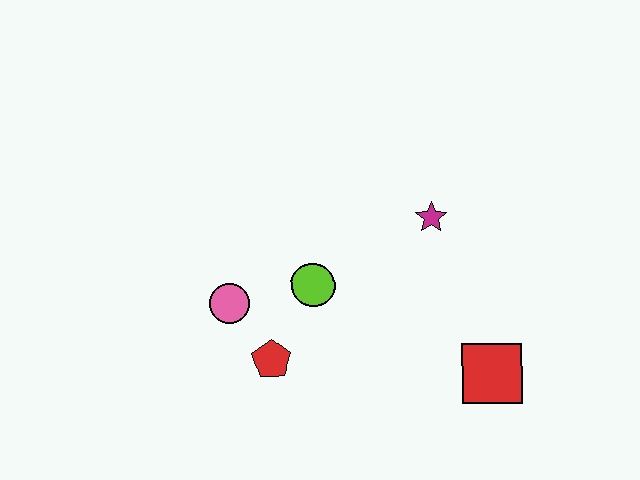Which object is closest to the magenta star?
The lime circle is closest to the magenta star.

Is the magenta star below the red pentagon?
No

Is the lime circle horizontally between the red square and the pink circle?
Yes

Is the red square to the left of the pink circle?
No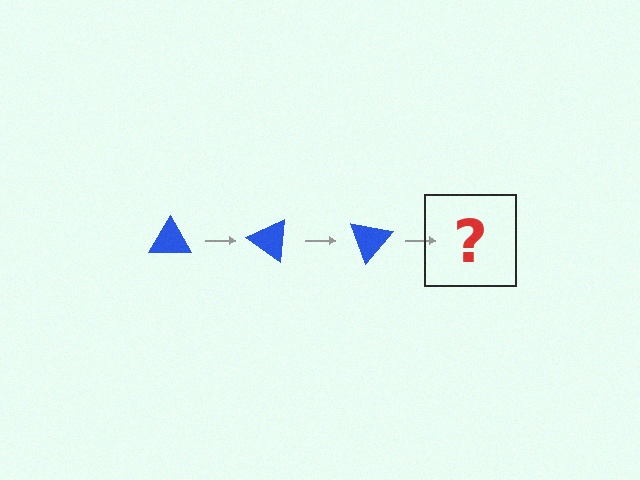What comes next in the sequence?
The next element should be a blue triangle rotated 105 degrees.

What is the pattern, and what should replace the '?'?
The pattern is that the triangle rotates 35 degrees each step. The '?' should be a blue triangle rotated 105 degrees.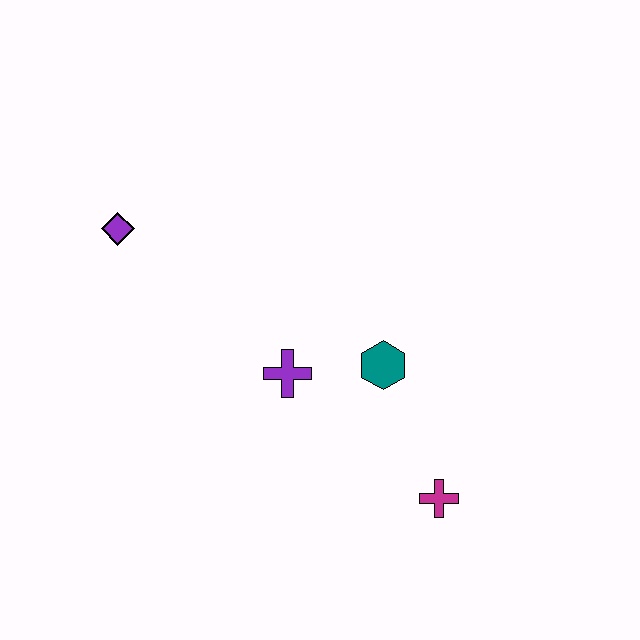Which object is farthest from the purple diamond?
The magenta cross is farthest from the purple diamond.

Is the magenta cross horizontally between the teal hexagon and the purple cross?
No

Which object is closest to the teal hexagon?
The purple cross is closest to the teal hexagon.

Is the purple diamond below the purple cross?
No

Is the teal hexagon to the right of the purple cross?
Yes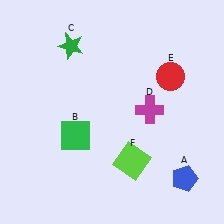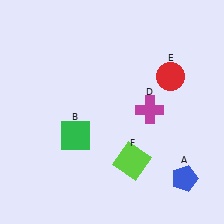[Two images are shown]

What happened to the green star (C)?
The green star (C) was removed in Image 2. It was in the top-left area of Image 1.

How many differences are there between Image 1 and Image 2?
There is 1 difference between the two images.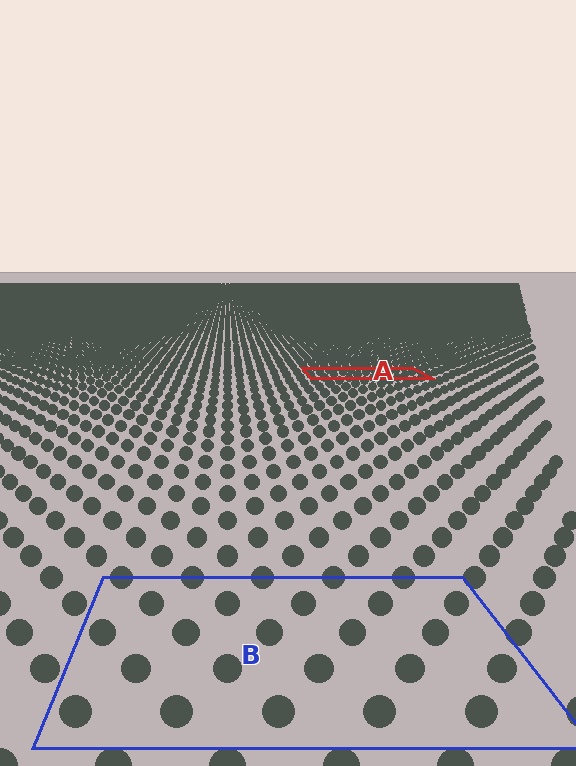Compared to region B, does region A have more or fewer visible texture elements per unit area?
Region A has more texture elements per unit area — they are packed more densely because it is farther away.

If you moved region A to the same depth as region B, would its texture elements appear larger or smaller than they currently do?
They would appear larger. At a closer depth, the same texture elements are projected at a bigger on-screen size.